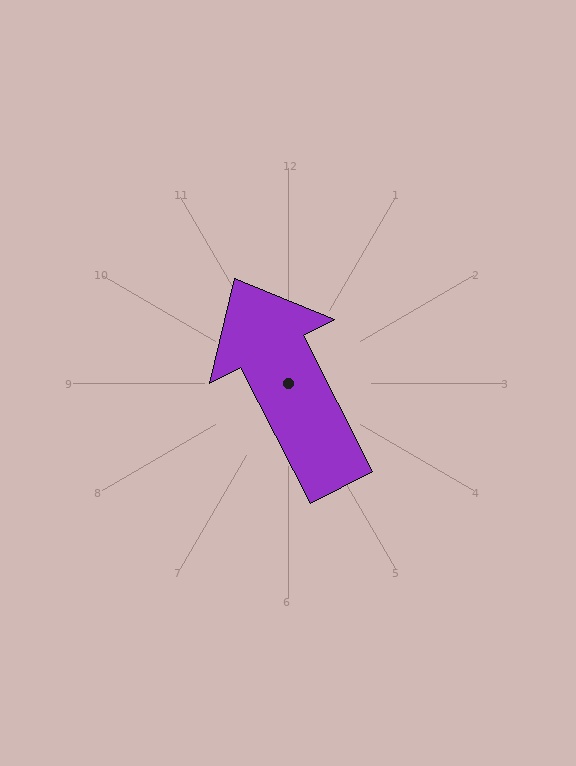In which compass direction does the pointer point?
Northwest.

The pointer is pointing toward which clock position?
Roughly 11 o'clock.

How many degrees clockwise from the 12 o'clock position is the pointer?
Approximately 333 degrees.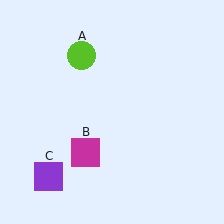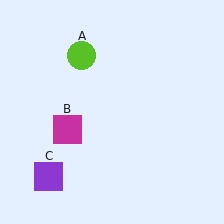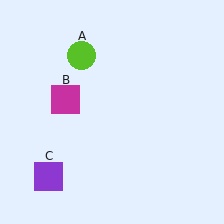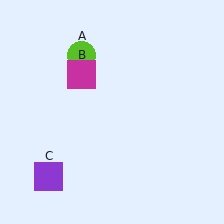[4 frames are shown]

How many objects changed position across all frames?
1 object changed position: magenta square (object B).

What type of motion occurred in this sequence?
The magenta square (object B) rotated clockwise around the center of the scene.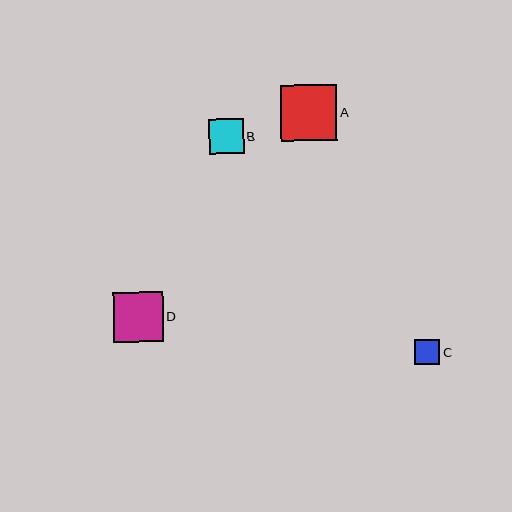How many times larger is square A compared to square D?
Square A is approximately 1.1 times the size of square D.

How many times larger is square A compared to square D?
Square A is approximately 1.1 times the size of square D.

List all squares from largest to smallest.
From largest to smallest: A, D, B, C.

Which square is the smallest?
Square C is the smallest with a size of approximately 25 pixels.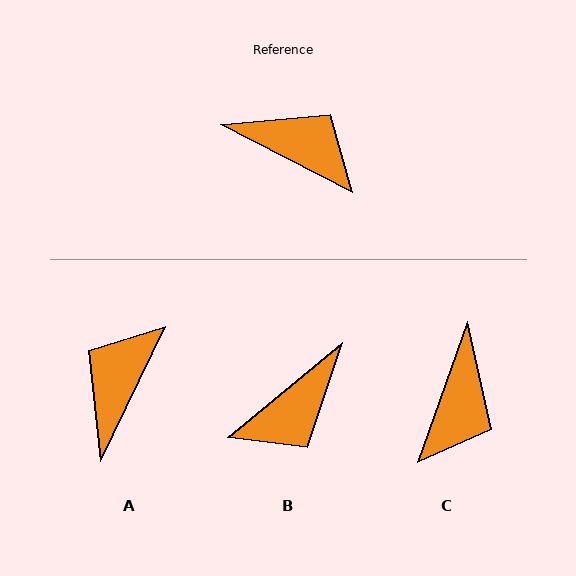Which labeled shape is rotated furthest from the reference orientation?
B, about 113 degrees away.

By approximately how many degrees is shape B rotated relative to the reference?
Approximately 113 degrees clockwise.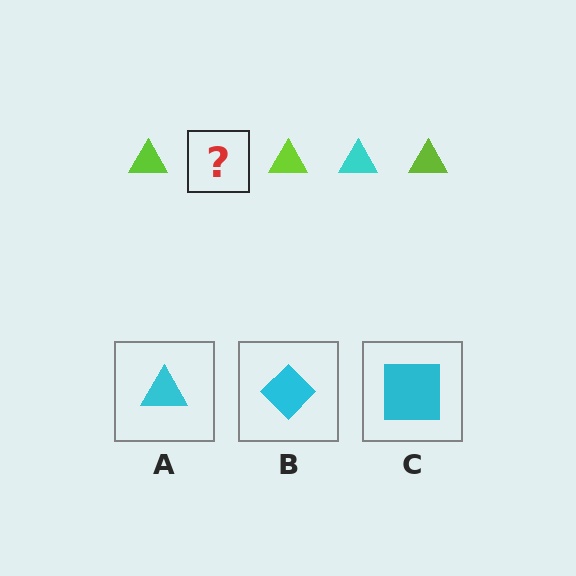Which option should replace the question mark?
Option A.